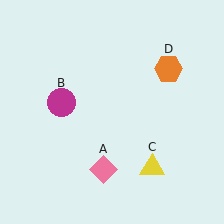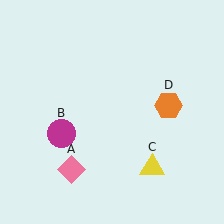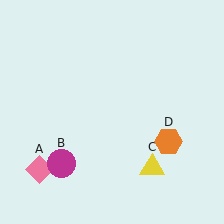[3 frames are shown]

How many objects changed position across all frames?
3 objects changed position: pink diamond (object A), magenta circle (object B), orange hexagon (object D).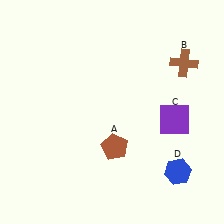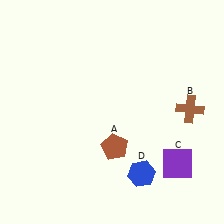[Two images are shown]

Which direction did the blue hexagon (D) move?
The blue hexagon (D) moved left.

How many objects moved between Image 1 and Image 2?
3 objects moved between the two images.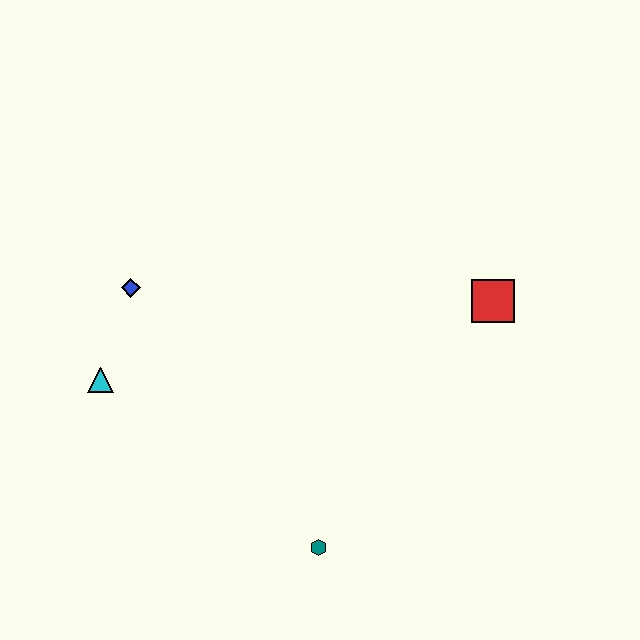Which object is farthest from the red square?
The cyan triangle is farthest from the red square.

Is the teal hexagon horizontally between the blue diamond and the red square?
Yes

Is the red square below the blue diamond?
Yes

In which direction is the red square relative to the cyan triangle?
The red square is to the right of the cyan triangle.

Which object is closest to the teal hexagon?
The cyan triangle is closest to the teal hexagon.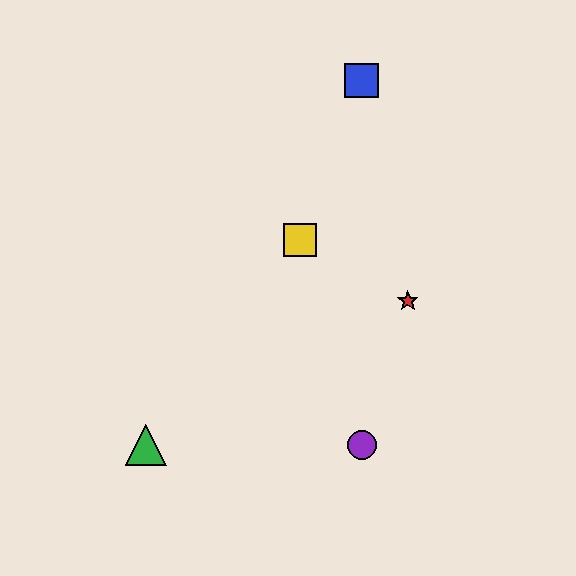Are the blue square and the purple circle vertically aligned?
Yes, both are at x≈362.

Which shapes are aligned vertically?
The blue square, the purple circle are aligned vertically.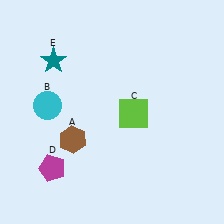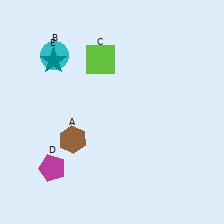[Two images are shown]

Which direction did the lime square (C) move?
The lime square (C) moved up.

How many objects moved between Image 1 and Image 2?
2 objects moved between the two images.